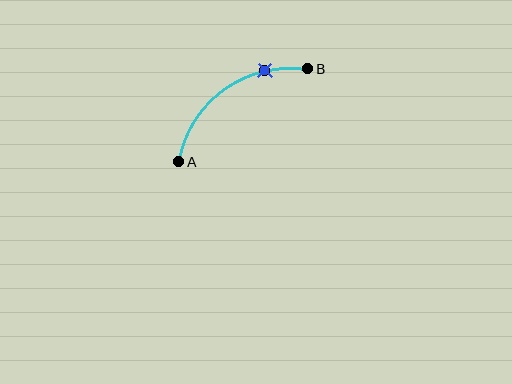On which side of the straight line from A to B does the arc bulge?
The arc bulges above and to the left of the straight line connecting A and B.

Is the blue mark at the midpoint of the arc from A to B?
No. The blue mark lies on the arc but is closer to endpoint B. The arc midpoint would be at the point on the curve equidistant along the arc from both A and B.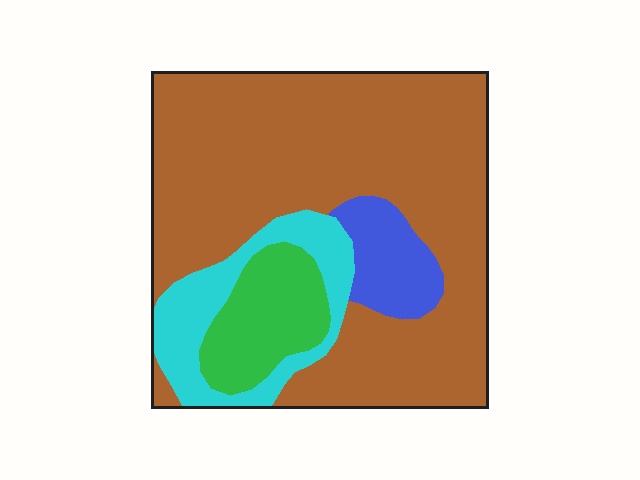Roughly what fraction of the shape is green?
Green covers around 10% of the shape.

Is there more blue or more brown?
Brown.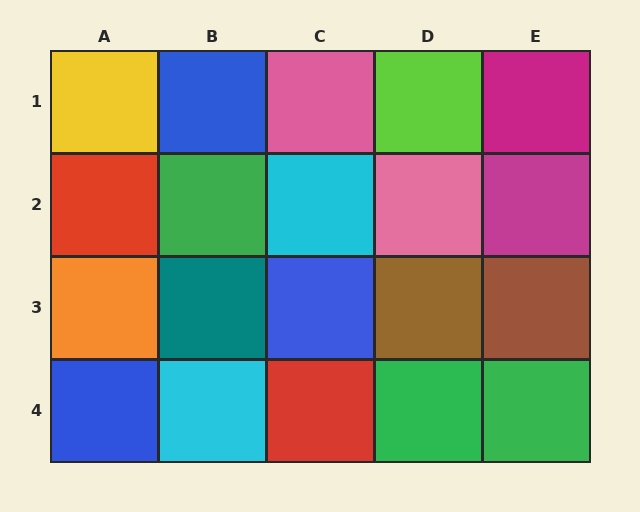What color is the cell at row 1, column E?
Magenta.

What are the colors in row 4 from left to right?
Blue, cyan, red, green, green.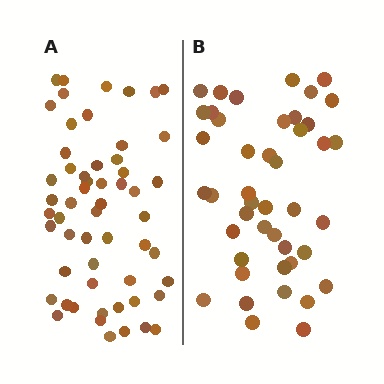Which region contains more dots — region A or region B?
Region A (the left region) has more dots.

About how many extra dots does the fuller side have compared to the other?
Region A has roughly 12 or so more dots than region B.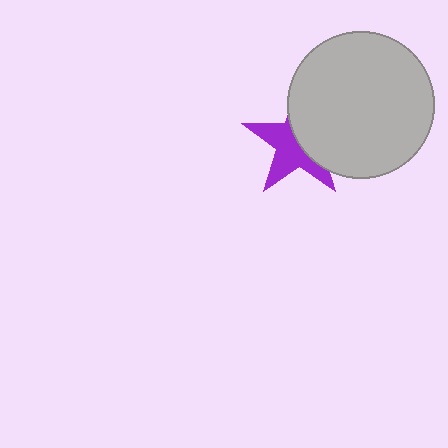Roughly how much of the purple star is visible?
About half of it is visible (roughly 52%).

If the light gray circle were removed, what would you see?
You would see the complete purple star.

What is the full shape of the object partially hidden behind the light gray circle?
The partially hidden object is a purple star.